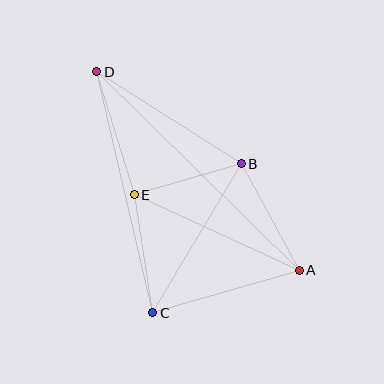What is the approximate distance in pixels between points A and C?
The distance between A and C is approximately 152 pixels.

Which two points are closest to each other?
Points B and E are closest to each other.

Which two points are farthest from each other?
Points A and D are farthest from each other.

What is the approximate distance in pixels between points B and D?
The distance between B and D is approximately 171 pixels.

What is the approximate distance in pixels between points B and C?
The distance between B and C is approximately 173 pixels.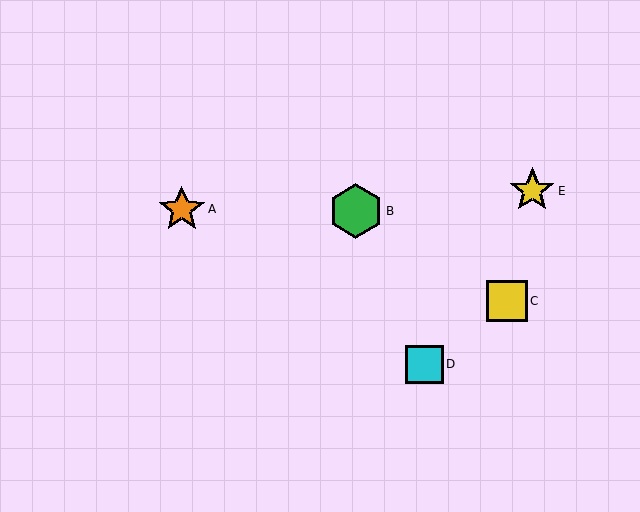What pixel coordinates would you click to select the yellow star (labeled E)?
Click at (532, 191) to select the yellow star E.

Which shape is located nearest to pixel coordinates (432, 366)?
The cyan square (labeled D) at (424, 364) is nearest to that location.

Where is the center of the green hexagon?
The center of the green hexagon is at (356, 211).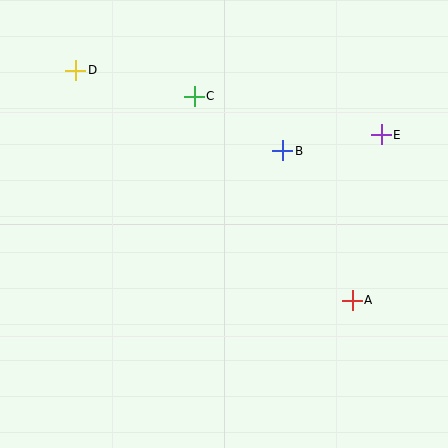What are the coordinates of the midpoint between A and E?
The midpoint between A and E is at (367, 217).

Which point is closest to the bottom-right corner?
Point A is closest to the bottom-right corner.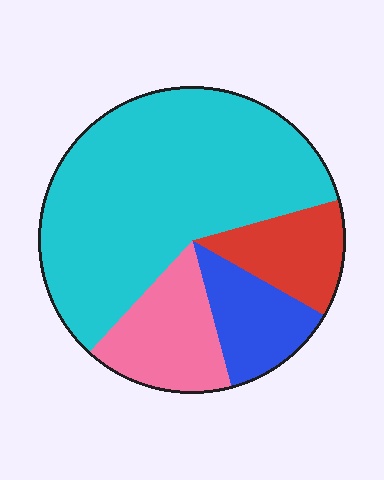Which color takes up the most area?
Cyan, at roughly 60%.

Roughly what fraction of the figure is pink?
Pink covers 16% of the figure.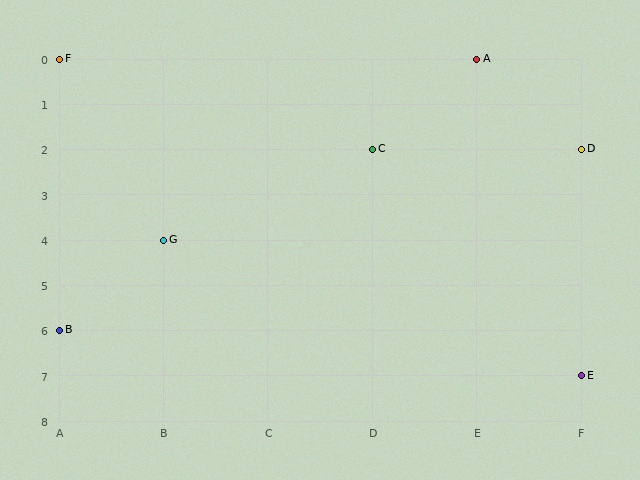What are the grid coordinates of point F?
Point F is at grid coordinates (A, 0).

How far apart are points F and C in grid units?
Points F and C are 3 columns and 2 rows apart (about 3.6 grid units diagonally).